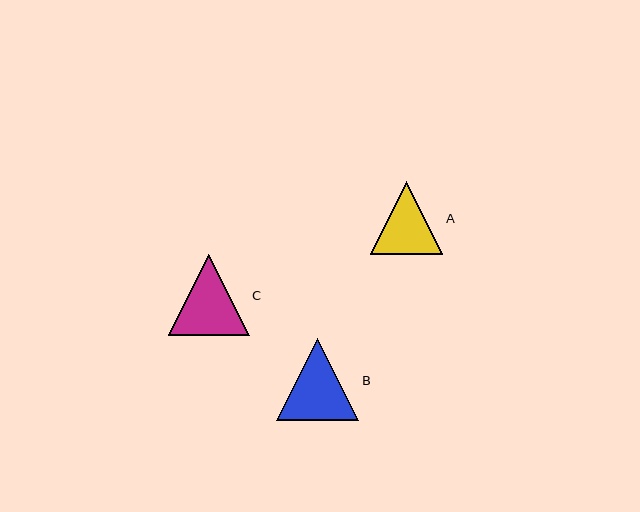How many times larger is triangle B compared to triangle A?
Triangle B is approximately 1.1 times the size of triangle A.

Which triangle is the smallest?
Triangle A is the smallest with a size of approximately 73 pixels.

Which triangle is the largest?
Triangle B is the largest with a size of approximately 82 pixels.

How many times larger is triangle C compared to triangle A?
Triangle C is approximately 1.1 times the size of triangle A.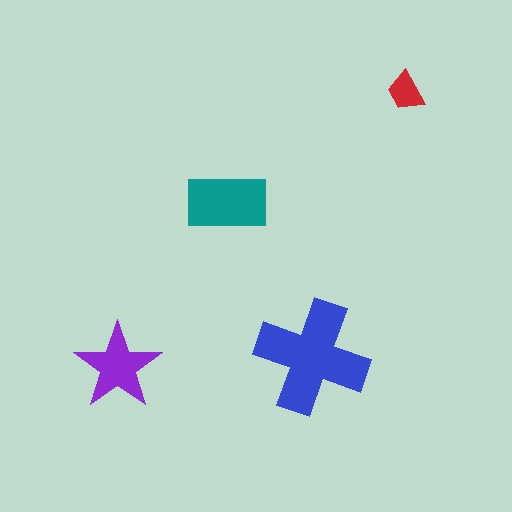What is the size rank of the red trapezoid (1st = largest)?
4th.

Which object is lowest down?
The purple star is bottommost.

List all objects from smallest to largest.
The red trapezoid, the purple star, the teal rectangle, the blue cross.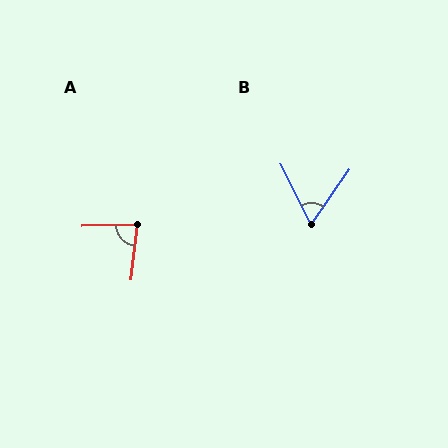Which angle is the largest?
A, at approximately 81 degrees.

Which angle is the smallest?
B, at approximately 62 degrees.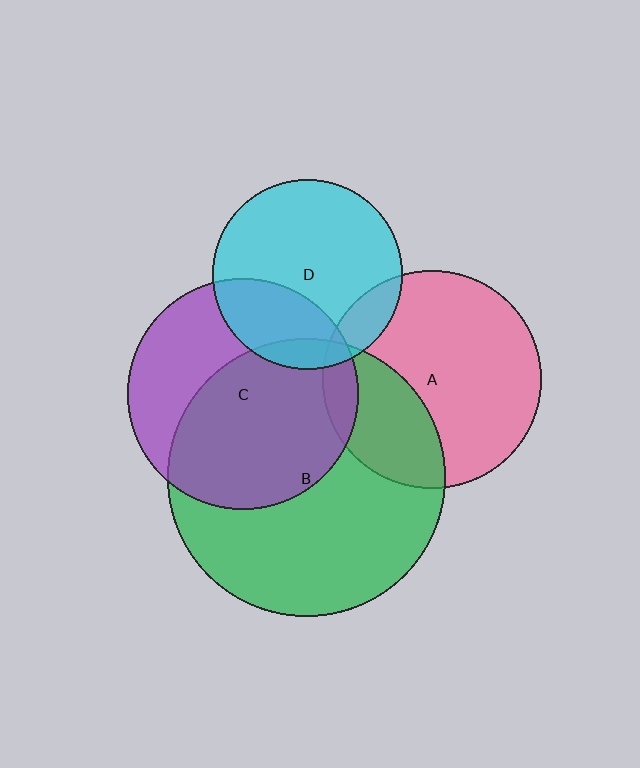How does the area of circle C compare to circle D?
Approximately 1.5 times.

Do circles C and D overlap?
Yes.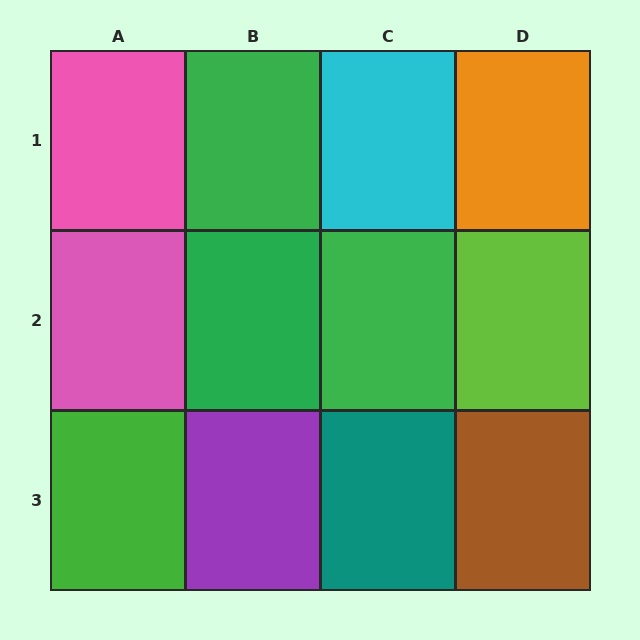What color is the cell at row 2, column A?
Pink.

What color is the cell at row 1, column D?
Orange.